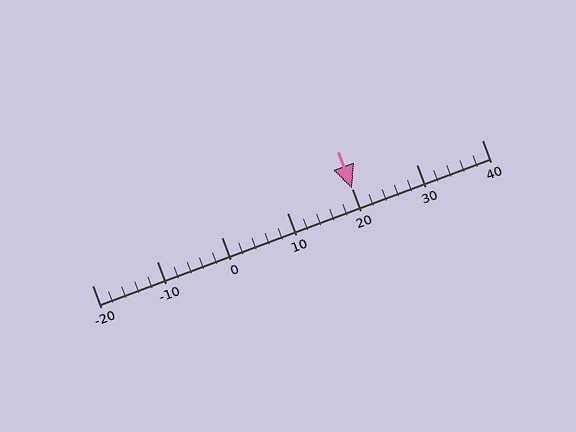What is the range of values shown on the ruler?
The ruler shows values from -20 to 40.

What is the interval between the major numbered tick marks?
The major tick marks are spaced 10 units apart.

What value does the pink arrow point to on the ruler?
The pink arrow points to approximately 20.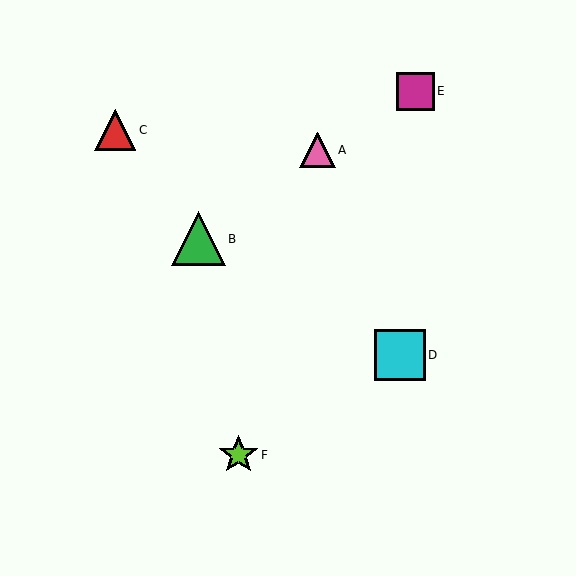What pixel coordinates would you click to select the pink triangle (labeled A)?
Click at (317, 150) to select the pink triangle A.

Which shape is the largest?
The green triangle (labeled B) is the largest.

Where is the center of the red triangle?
The center of the red triangle is at (115, 130).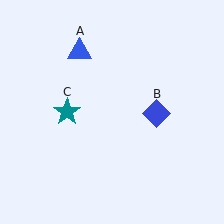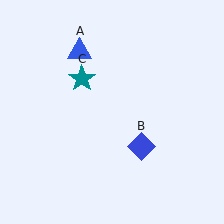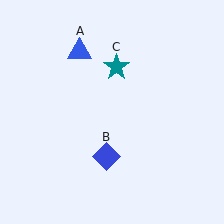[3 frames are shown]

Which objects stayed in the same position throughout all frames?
Blue triangle (object A) remained stationary.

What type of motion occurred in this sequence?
The blue diamond (object B), teal star (object C) rotated clockwise around the center of the scene.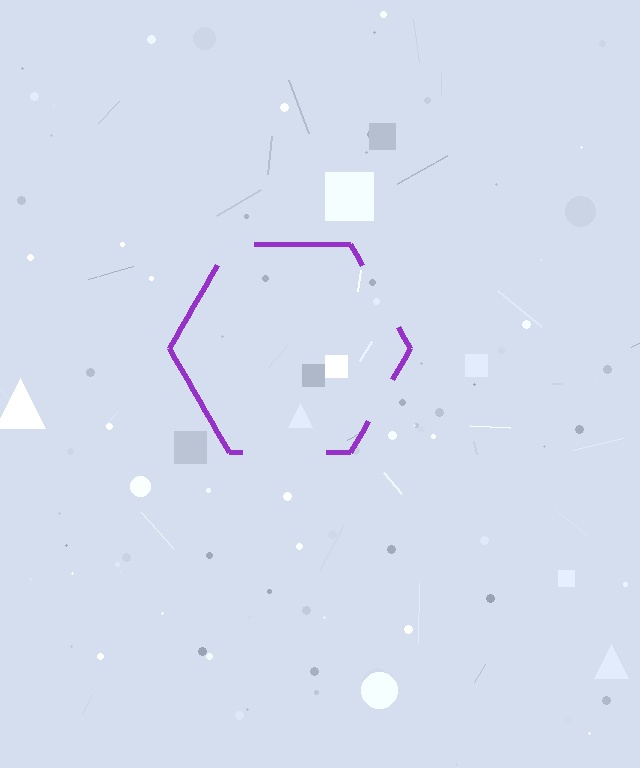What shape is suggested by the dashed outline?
The dashed outline suggests a hexagon.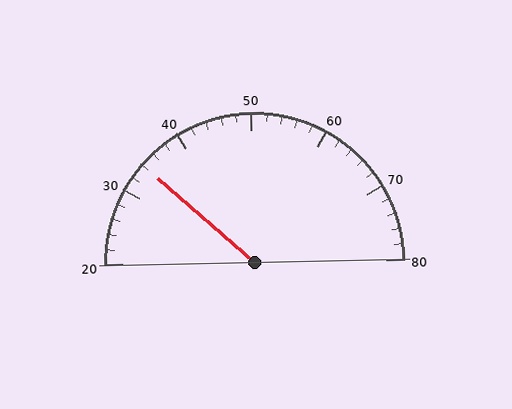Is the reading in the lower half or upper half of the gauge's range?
The reading is in the lower half of the range (20 to 80).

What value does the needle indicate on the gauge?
The needle indicates approximately 34.